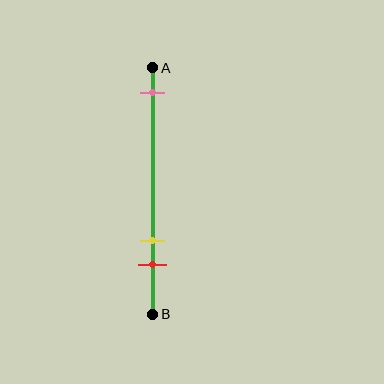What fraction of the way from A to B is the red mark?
The red mark is approximately 80% (0.8) of the way from A to B.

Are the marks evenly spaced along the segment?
No, the marks are not evenly spaced.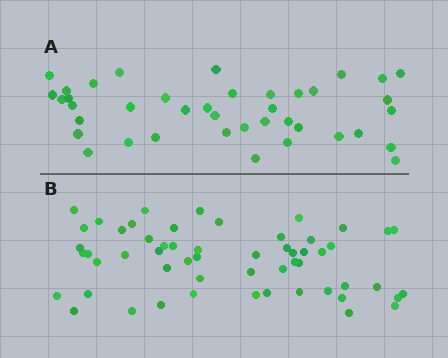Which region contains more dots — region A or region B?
Region B (the bottom region) has more dots.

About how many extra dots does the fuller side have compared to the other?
Region B has approximately 15 more dots than region A.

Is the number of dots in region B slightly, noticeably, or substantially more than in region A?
Region B has noticeably more, but not dramatically so. The ratio is roughly 1.4 to 1.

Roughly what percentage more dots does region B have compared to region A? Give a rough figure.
About 40% more.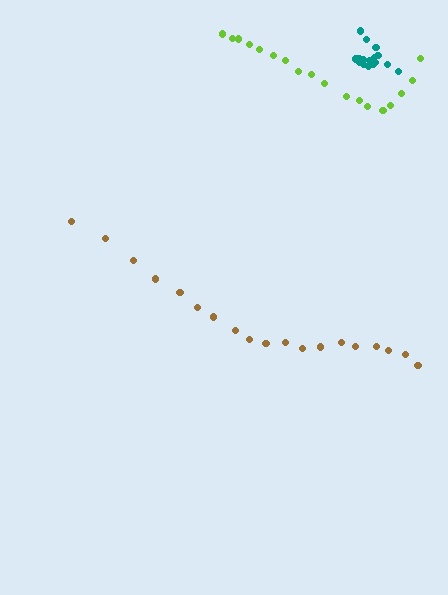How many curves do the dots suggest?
There are 3 distinct paths.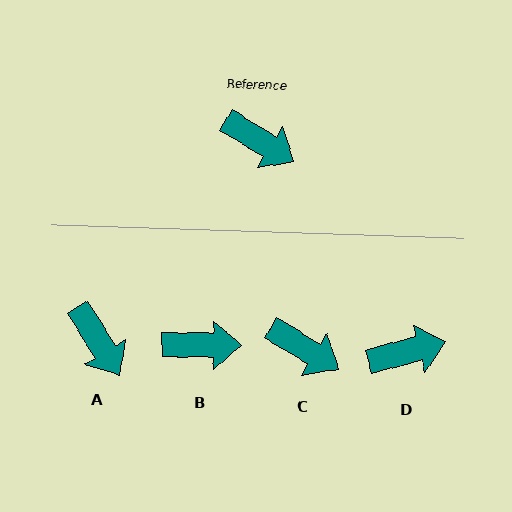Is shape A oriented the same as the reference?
No, it is off by about 27 degrees.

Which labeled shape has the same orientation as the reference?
C.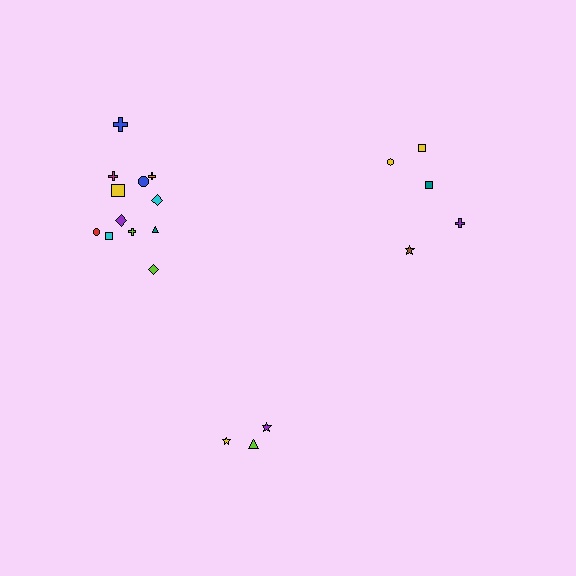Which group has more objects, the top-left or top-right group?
The top-left group.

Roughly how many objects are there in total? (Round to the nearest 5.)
Roughly 20 objects in total.